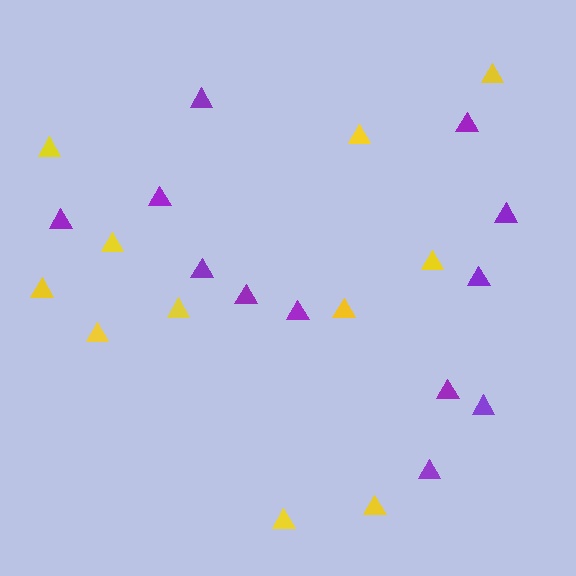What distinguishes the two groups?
There are 2 groups: one group of yellow triangles (11) and one group of purple triangles (12).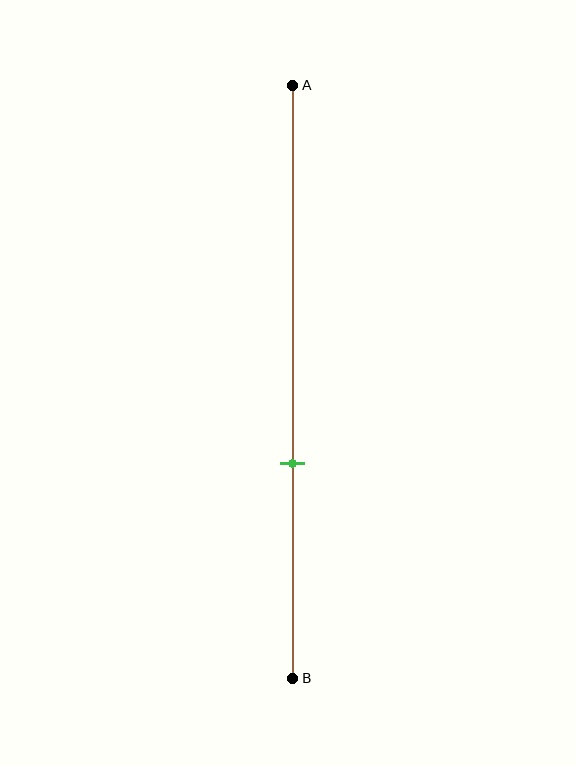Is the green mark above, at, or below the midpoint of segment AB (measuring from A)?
The green mark is below the midpoint of segment AB.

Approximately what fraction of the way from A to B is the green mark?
The green mark is approximately 65% of the way from A to B.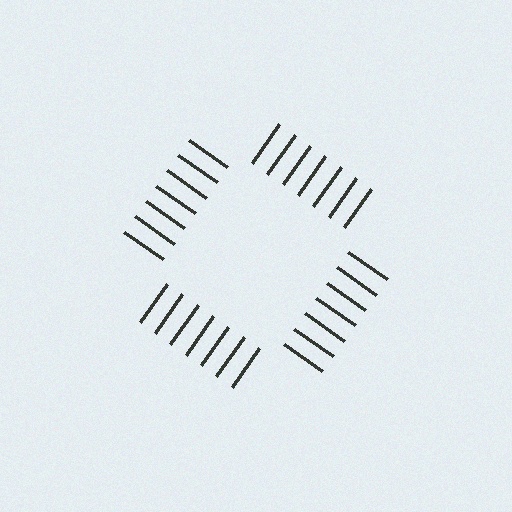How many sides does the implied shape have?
4 sides — the line-ends trace a square.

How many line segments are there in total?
28 — 7 along each of the 4 edges.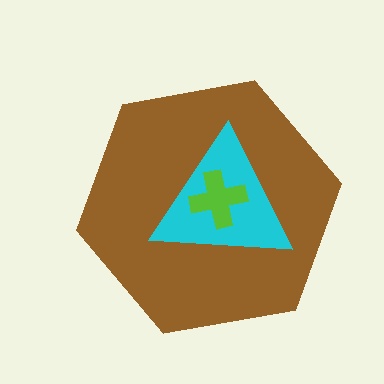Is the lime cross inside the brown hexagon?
Yes.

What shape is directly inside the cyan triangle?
The lime cross.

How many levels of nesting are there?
3.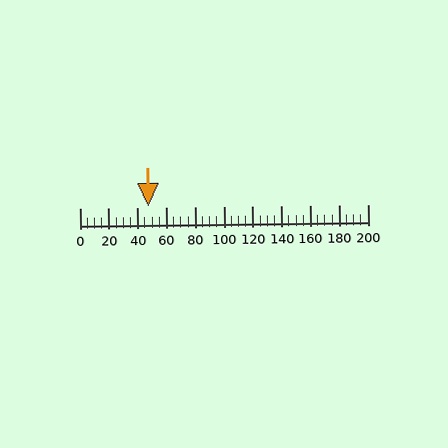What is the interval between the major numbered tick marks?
The major tick marks are spaced 20 units apart.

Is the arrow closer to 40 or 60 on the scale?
The arrow is closer to 40.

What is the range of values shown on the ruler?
The ruler shows values from 0 to 200.